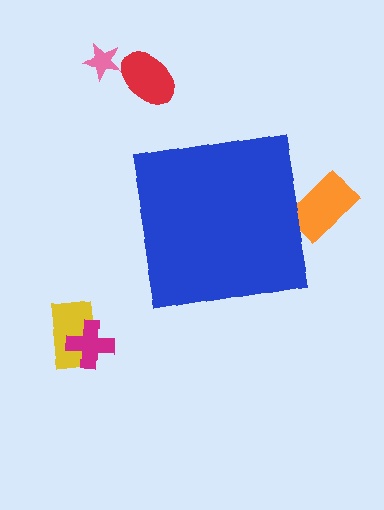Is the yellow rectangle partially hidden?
No, the yellow rectangle is fully visible.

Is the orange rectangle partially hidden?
Yes, the orange rectangle is partially hidden behind the blue square.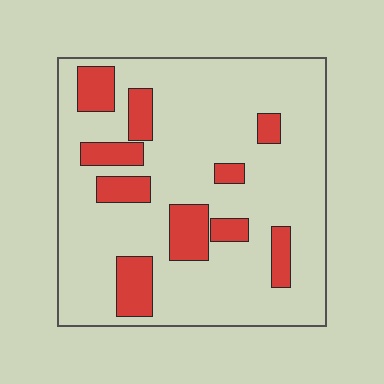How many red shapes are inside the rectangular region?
10.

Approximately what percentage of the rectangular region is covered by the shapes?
Approximately 20%.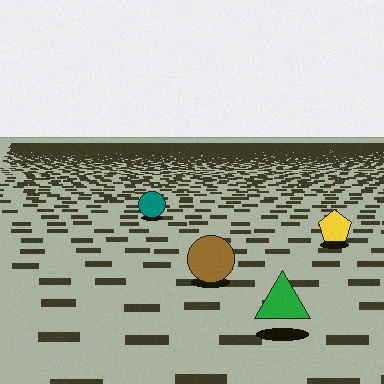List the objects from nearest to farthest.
From nearest to farthest: the green triangle, the brown circle, the yellow pentagon, the teal circle.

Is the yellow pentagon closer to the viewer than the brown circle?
No. The brown circle is closer — you can tell from the texture gradient: the ground texture is coarser near it.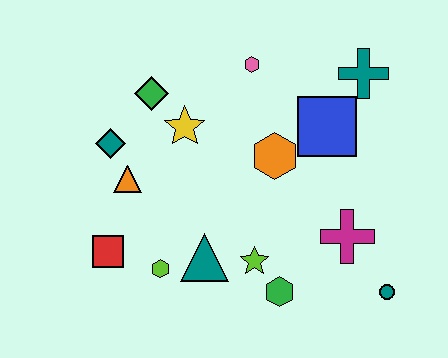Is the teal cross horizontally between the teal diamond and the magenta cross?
No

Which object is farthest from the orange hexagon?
The red square is farthest from the orange hexagon.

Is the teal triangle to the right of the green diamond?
Yes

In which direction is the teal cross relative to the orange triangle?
The teal cross is to the right of the orange triangle.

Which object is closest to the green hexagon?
The lime star is closest to the green hexagon.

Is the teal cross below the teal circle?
No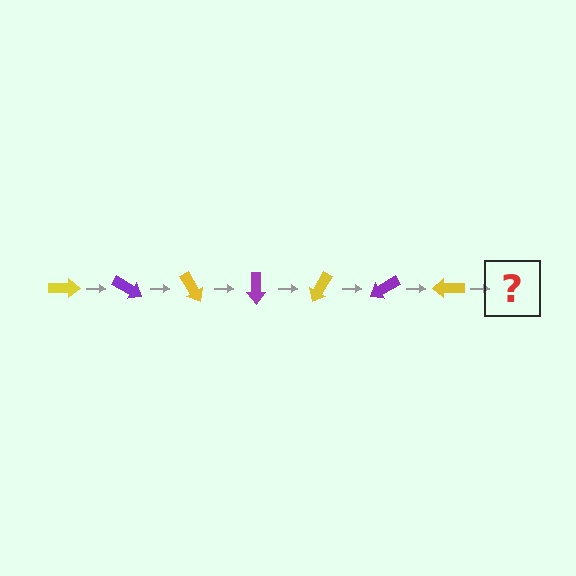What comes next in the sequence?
The next element should be a purple arrow, rotated 210 degrees from the start.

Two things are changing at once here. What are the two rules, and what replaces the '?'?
The two rules are that it rotates 30 degrees each step and the color cycles through yellow and purple. The '?' should be a purple arrow, rotated 210 degrees from the start.